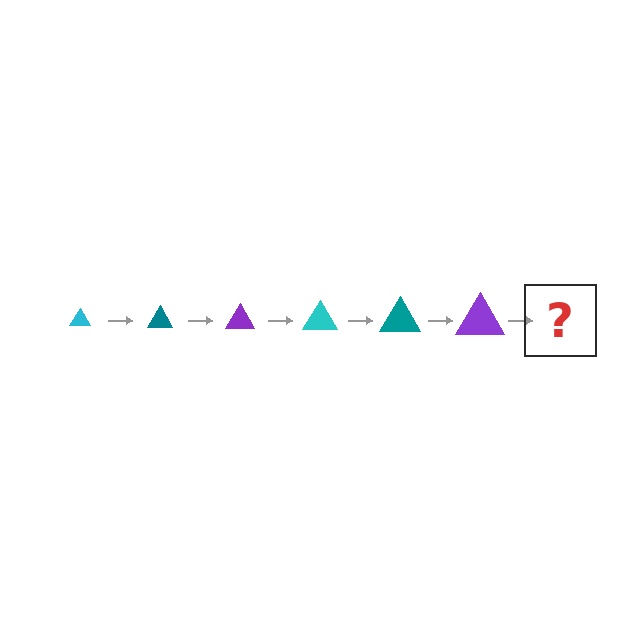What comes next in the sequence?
The next element should be a cyan triangle, larger than the previous one.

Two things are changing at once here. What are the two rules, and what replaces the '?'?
The two rules are that the triangle grows larger each step and the color cycles through cyan, teal, and purple. The '?' should be a cyan triangle, larger than the previous one.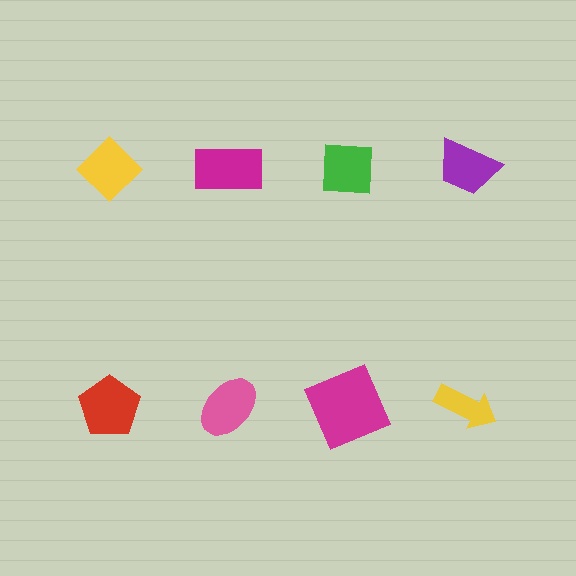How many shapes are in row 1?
4 shapes.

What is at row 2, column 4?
A yellow arrow.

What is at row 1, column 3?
A green square.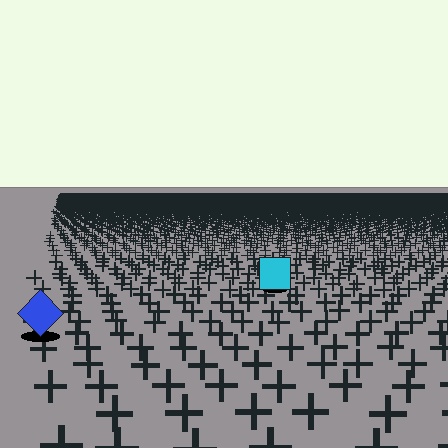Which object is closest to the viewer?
The blue diamond is closest. The texture marks near it are larger and more spread out.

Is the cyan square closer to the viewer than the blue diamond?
No. The blue diamond is closer — you can tell from the texture gradient: the ground texture is coarser near it.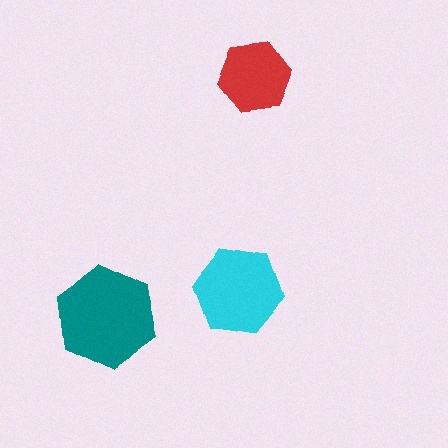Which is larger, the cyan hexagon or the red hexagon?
The cyan one.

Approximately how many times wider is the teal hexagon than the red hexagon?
About 1.5 times wider.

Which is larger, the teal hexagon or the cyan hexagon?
The teal one.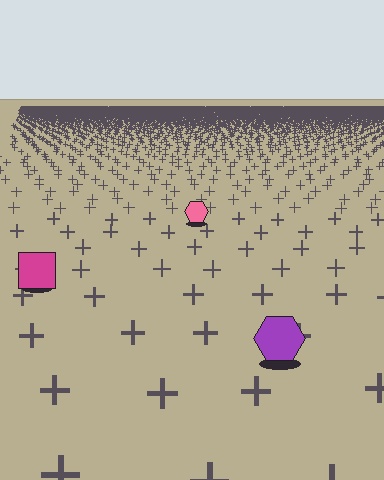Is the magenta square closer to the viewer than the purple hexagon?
No. The purple hexagon is closer — you can tell from the texture gradient: the ground texture is coarser near it.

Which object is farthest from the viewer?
The pink hexagon is farthest from the viewer. It appears smaller and the ground texture around it is denser.